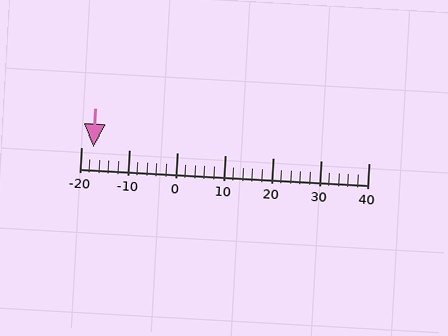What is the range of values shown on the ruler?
The ruler shows values from -20 to 40.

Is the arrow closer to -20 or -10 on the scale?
The arrow is closer to -20.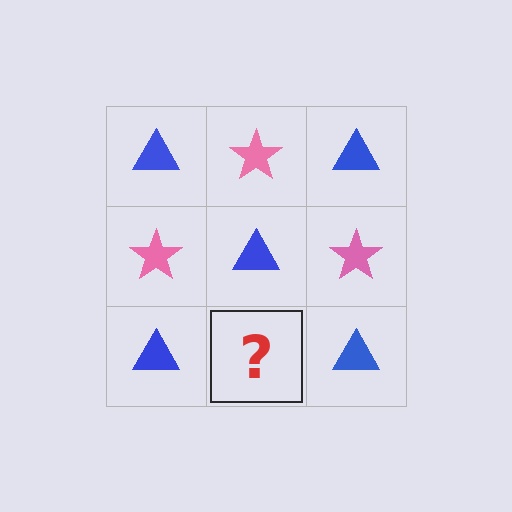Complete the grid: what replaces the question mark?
The question mark should be replaced with a pink star.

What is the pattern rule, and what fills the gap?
The rule is that it alternates blue triangle and pink star in a checkerboard pattern. The gap should be filled with a pink star.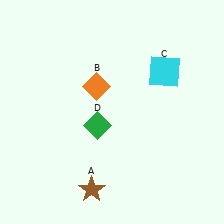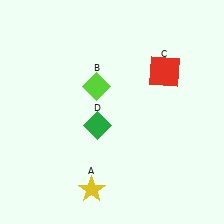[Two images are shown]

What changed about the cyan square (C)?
In Image 1, C is cyan. In Image 2, it changed to red.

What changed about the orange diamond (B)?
In Image 1, B is orange. In Image 2, it changed to lime.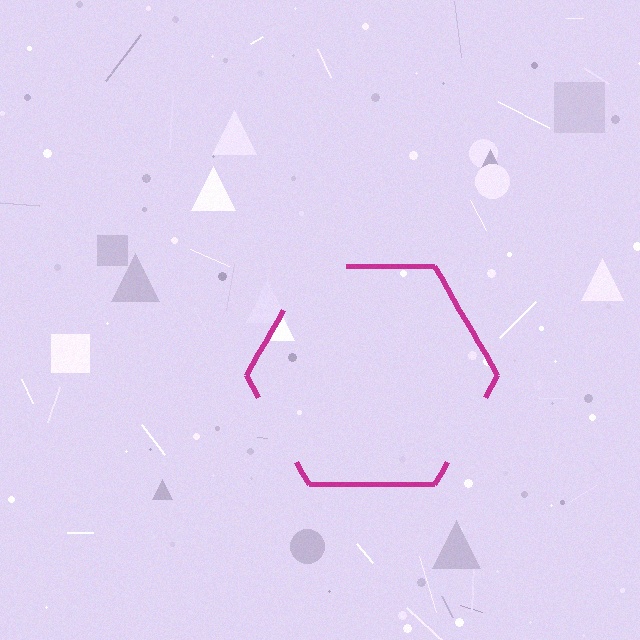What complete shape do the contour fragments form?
The contour fragments form a hexagon.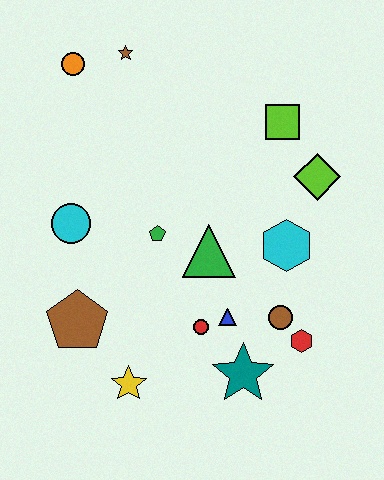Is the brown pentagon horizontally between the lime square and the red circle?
No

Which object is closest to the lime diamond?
The lime square is closest to the lime diamond.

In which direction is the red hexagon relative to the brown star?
The red hexagon is below the brown star.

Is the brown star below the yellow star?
No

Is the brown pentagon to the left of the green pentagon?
Yes